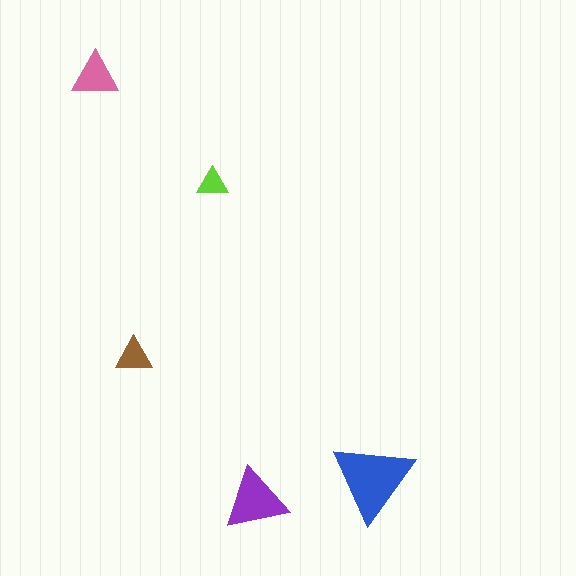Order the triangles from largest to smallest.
the blue one, the purple one, the pink one, the brown one, the lime one.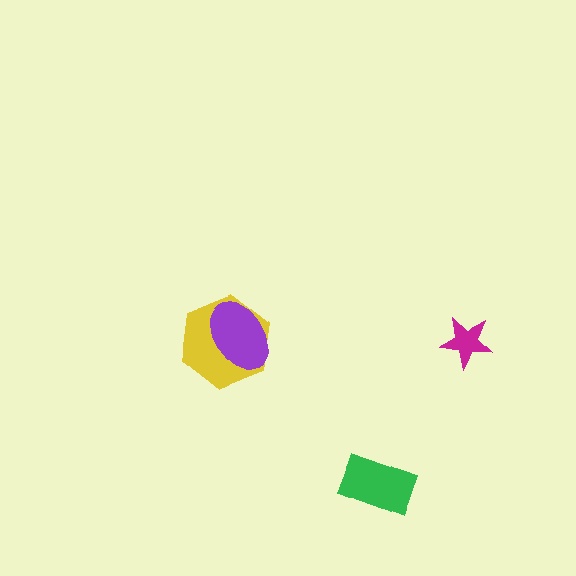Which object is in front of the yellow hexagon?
The purple ellipse is in front of the yellow hexagon.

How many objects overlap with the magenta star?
0 objects overlap with the magenta star.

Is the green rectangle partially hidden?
No, no other shape covers it.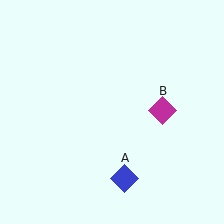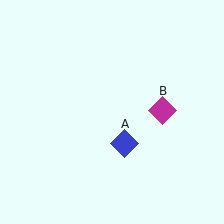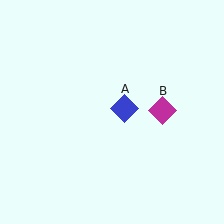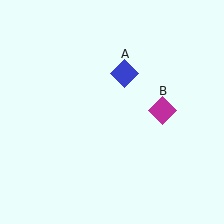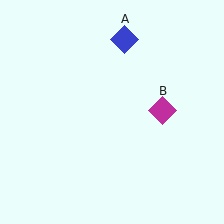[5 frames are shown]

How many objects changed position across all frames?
1 object changed position: blue diamond (object A).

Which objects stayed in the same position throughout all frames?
Magenta diamond (object B) remained stationary.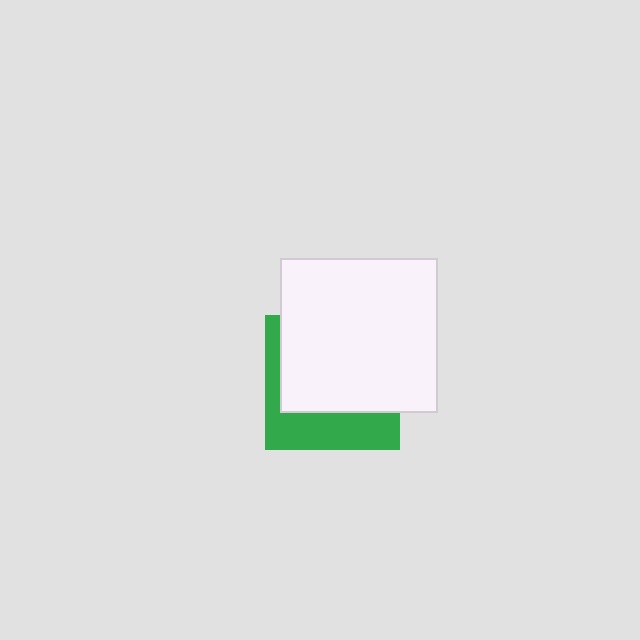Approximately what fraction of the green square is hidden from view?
Roughly 65% of the green square is hidden behind the white rectangle.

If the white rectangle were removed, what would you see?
You would see the complete green square.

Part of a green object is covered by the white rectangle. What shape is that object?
It is a square.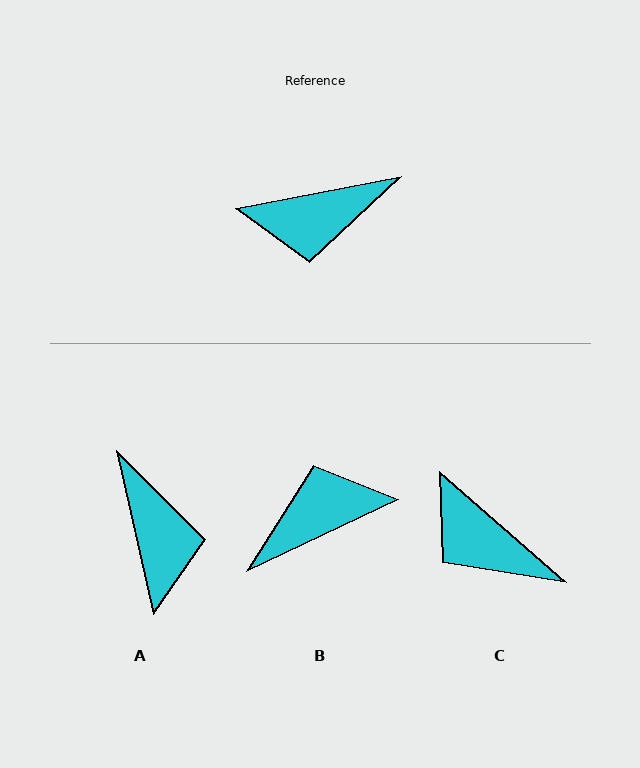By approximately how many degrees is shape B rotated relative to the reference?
Approximately 165 degrees clockwise.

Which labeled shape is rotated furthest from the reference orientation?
B, about 165 degrees away.